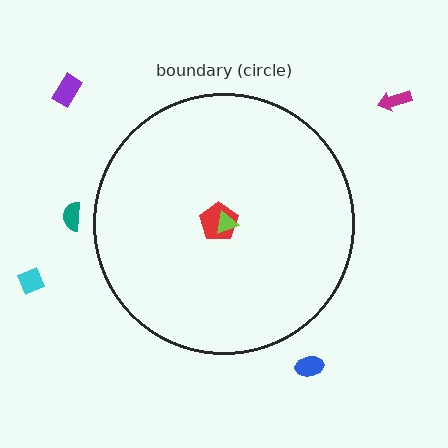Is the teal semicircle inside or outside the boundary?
Outside.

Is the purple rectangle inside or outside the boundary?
Outside.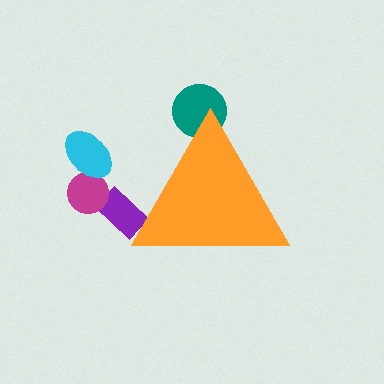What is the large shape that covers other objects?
An orange triangle.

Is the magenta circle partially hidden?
No, the magenta circle is fully visible.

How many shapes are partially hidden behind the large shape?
2 shapes are partially hidden.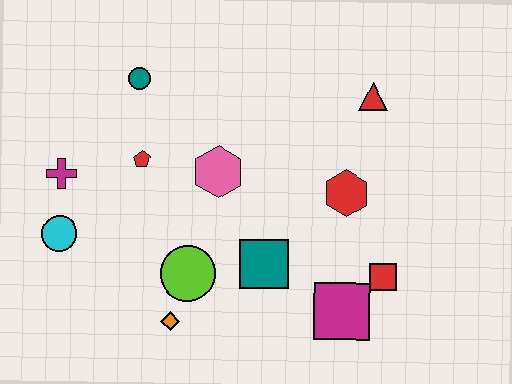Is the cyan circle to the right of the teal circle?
No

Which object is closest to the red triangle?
The red hexagon is closest to the red triangle.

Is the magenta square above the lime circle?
No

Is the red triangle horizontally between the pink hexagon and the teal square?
No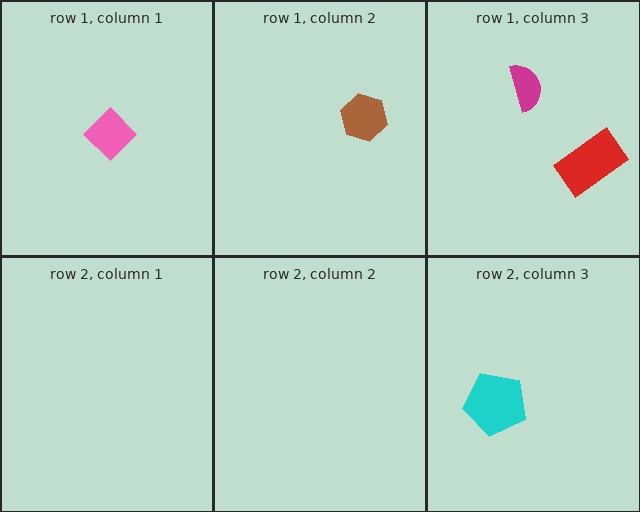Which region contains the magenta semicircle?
The row 1, column 3 region.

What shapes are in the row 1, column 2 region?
The brown hexagon.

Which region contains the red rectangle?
The row 1, column 3 region.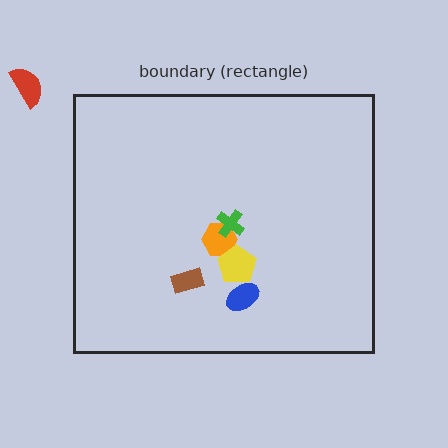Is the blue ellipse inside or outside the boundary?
Inside.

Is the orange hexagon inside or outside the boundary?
Inside.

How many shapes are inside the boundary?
5 inside, 1 outside.